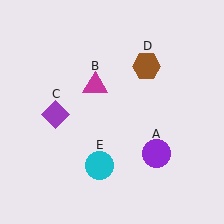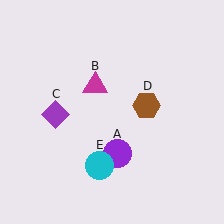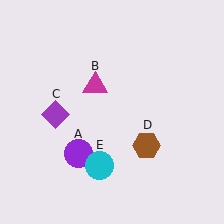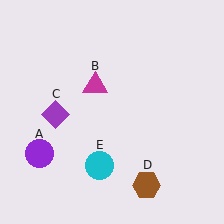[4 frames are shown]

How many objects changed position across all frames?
2 objects changed position: purple circle (object A), brown hexagon (object D).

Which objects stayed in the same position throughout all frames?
Magenta triangle (object B) and purple diamond (object C) and cyan circle (object E) remained stationary.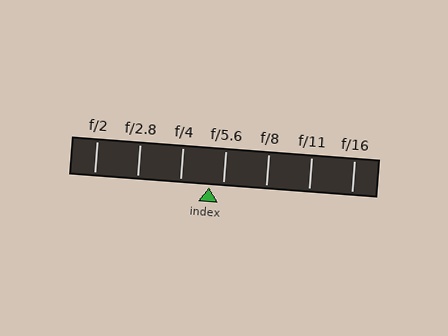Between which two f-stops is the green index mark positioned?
The index mark is between f/4 and f/5.6.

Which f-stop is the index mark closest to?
The index mark is closest to f/5.6.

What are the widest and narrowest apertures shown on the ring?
The widest aperture shown is f/2 and the narrowest is f/16.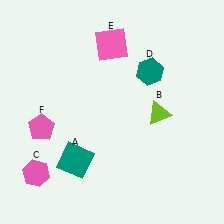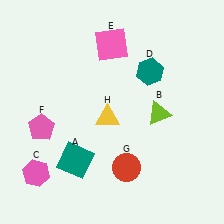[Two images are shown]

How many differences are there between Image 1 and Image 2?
There are 2 differences between the two images.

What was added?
A red circle (G), a yellow triangle (H) were added in Image 2.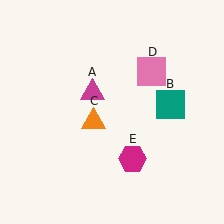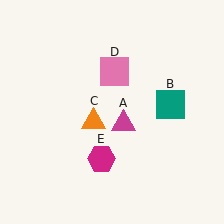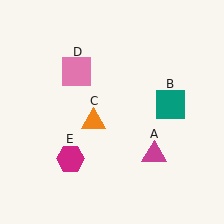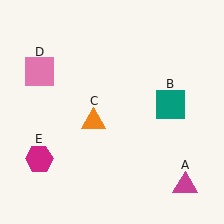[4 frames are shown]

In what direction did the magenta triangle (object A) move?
The magenta triangle (object A) moved down and to the right.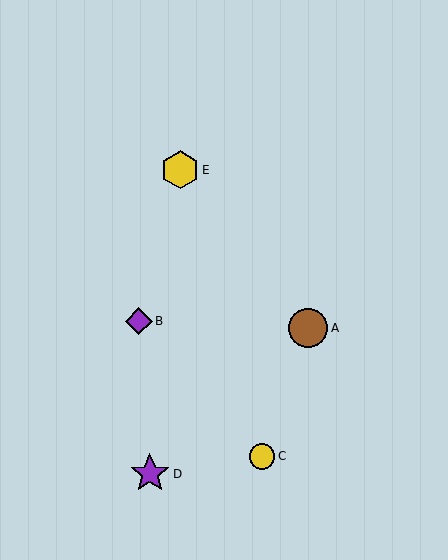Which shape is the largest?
The brown circle (labeled A) is the largest.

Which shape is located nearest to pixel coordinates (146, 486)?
The purple star (labeled D) at (150, 474) is nearest to that location.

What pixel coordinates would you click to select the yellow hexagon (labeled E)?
Click at (180, 170) to select the yellow hexagon E.